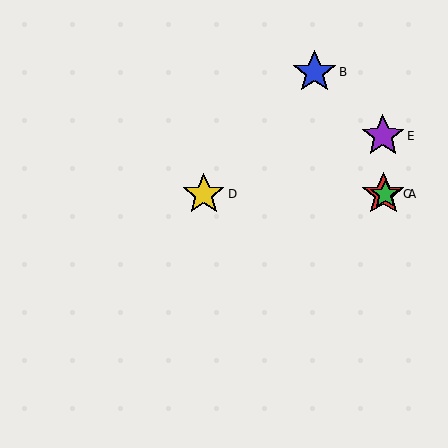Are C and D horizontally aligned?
Yes, both are at y≈194.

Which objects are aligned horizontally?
Objects A, C, D are aligned horizontally.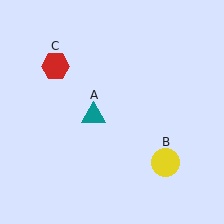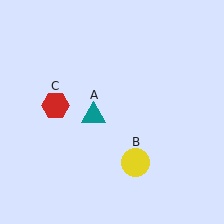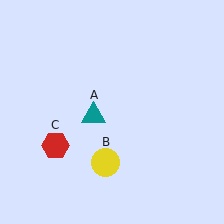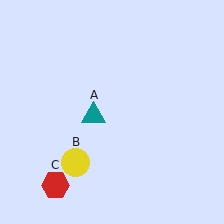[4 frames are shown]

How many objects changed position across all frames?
2 objects changed position: yellow circle (object B), red hexagon (object C).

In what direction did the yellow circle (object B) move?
The yellow circle (object B) moved left.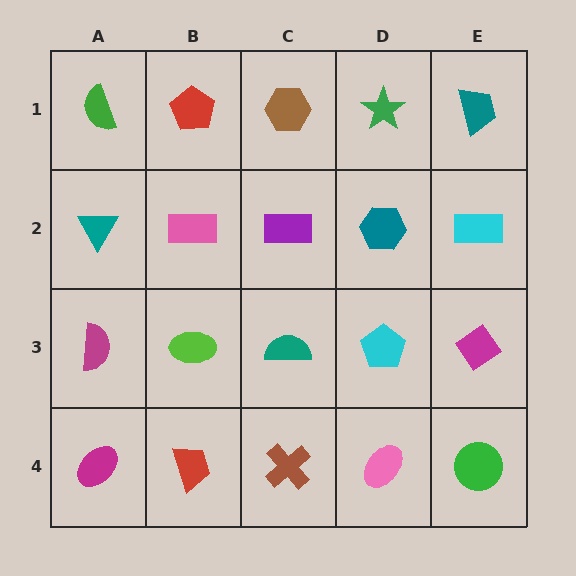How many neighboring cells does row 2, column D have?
4.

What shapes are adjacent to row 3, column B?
A pink rectangle (row 2, column B), a red trapezoid (row 4, column B), a magenta semicircle (row 3, column A), a teal semicircle (row 3, column C).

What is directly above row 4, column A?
A magenta semicircle.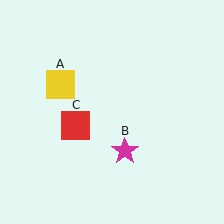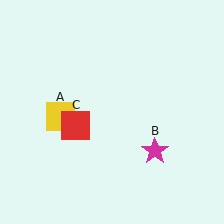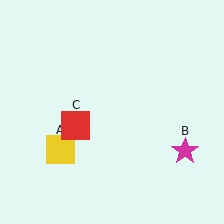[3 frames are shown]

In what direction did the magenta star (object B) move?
The magenta star (object B) moved right.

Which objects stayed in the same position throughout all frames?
Red square (object C) remained stationary.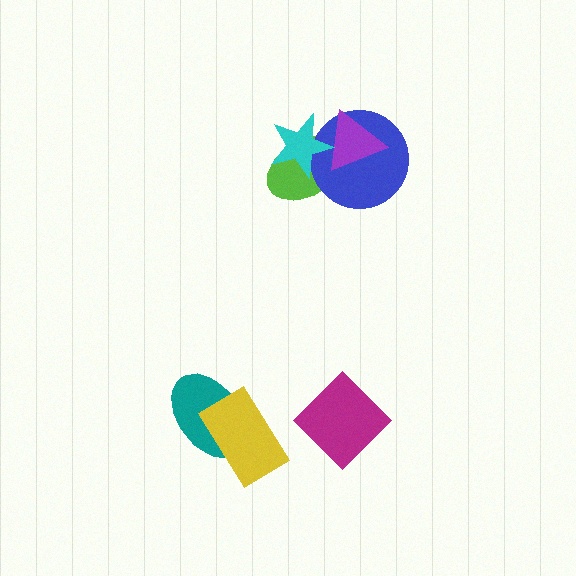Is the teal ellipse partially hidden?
Yes, it is partially covered by another shape.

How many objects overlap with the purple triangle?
3 objects overlap with the purple triangle.